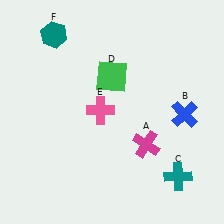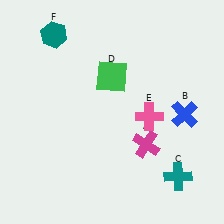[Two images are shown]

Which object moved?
The pink cross (E) moved right.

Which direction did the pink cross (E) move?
The pink cross (E) moved right.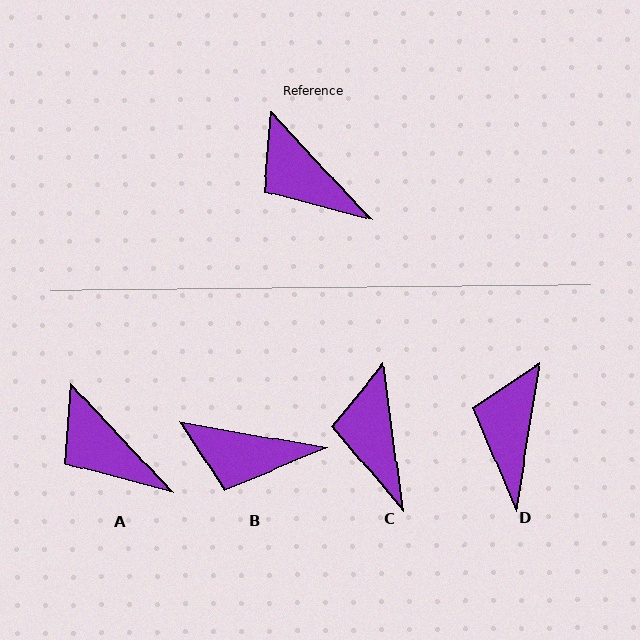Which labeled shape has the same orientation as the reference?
A.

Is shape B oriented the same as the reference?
No, it is off by about 37 degrees.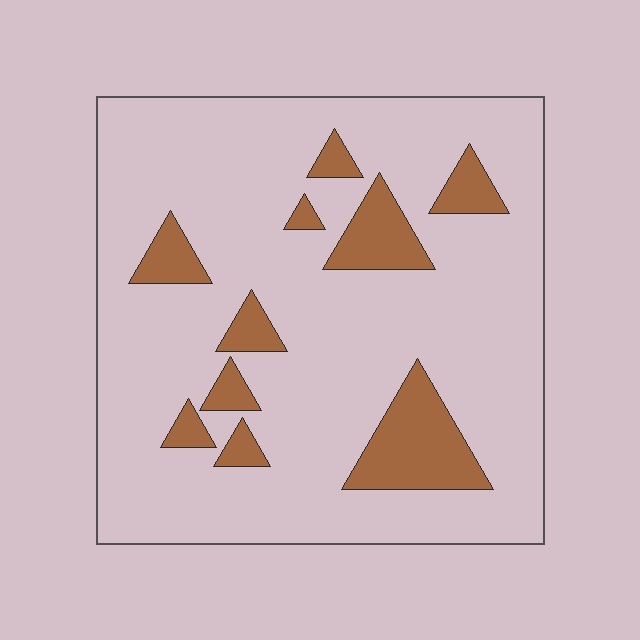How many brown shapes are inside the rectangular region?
10.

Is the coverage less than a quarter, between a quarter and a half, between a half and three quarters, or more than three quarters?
Less than a quarter.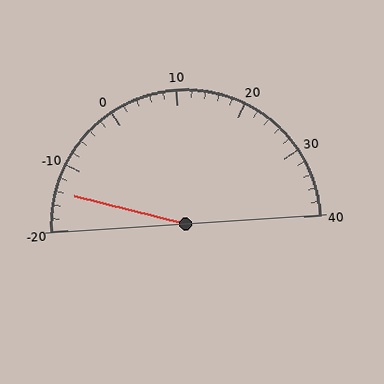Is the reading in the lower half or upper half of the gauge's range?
The reading is in the lower half of the range (-20 to 40).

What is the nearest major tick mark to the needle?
The nearest major tick mark is -10.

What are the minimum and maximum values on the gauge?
The gauge ranges from -20 to 40.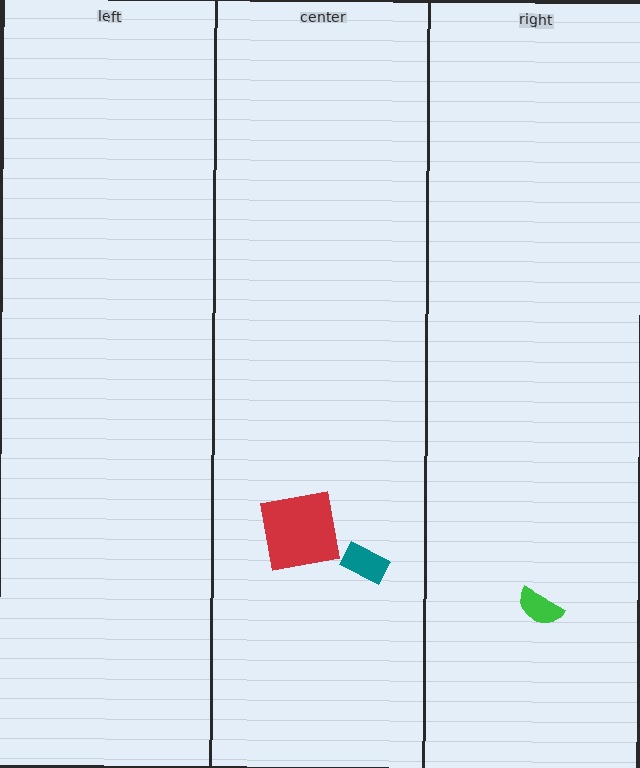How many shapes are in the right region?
1.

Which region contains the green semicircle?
The right region.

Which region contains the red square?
The center region.